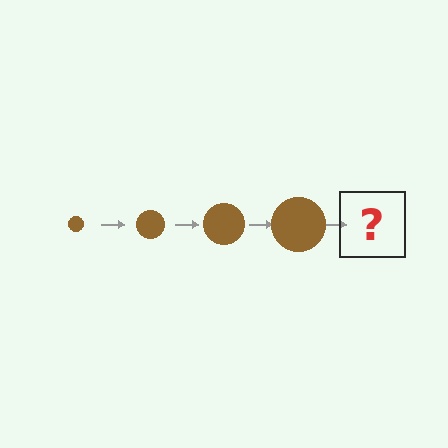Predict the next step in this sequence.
The next step is a brown circle, larger than the previous one.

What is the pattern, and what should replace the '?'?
The pattern is that the circle gets progressively larger each step. The '?' should be a brown circle, larger than the previous one.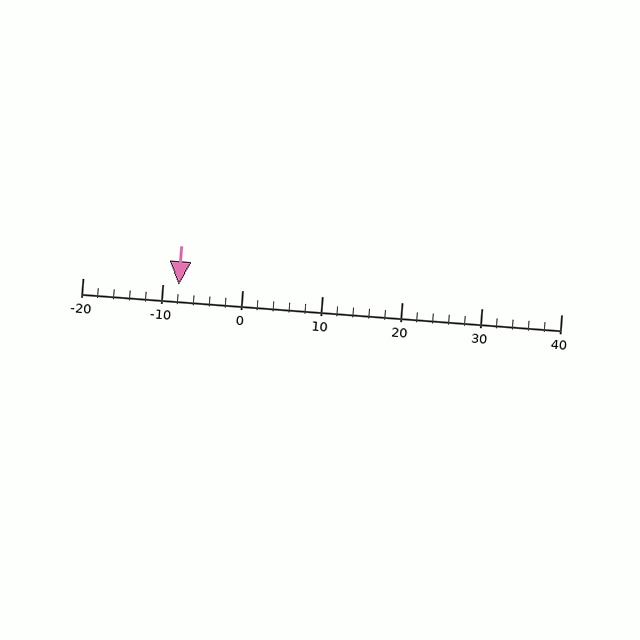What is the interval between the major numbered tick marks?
The major tick marks are spaced 10 units apart.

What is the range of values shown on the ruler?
The ruler shows values from -20 to 40.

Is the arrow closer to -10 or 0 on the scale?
The arrow is closer to -10.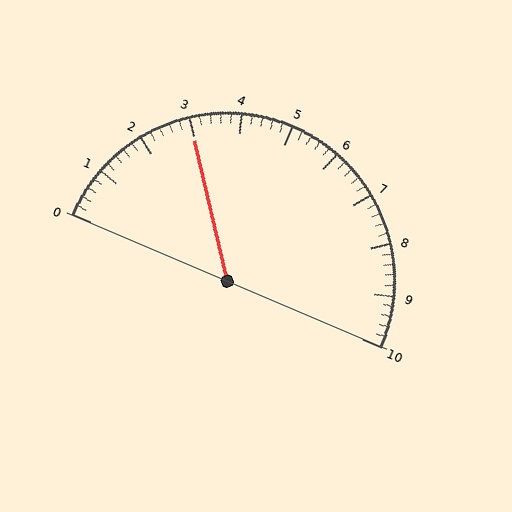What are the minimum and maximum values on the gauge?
The gauge ranges from 0 to 10.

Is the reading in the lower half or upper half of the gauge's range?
The reading is in the lower half of the range (0 to 10).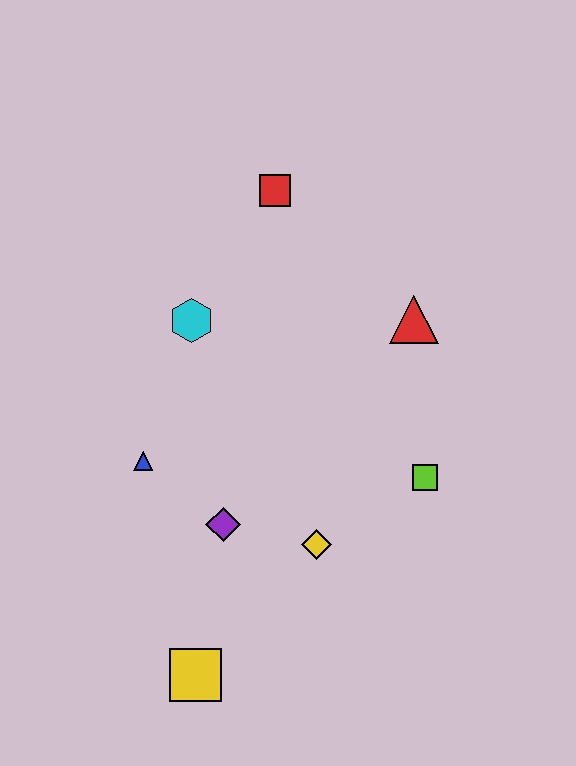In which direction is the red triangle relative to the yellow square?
The red triangle is above the yellow square.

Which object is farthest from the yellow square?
The red square is farthest from the yellow square.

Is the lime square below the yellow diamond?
No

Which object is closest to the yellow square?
The purple diamond is closest to the yellow square.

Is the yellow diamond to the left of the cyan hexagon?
No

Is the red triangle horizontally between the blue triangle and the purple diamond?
No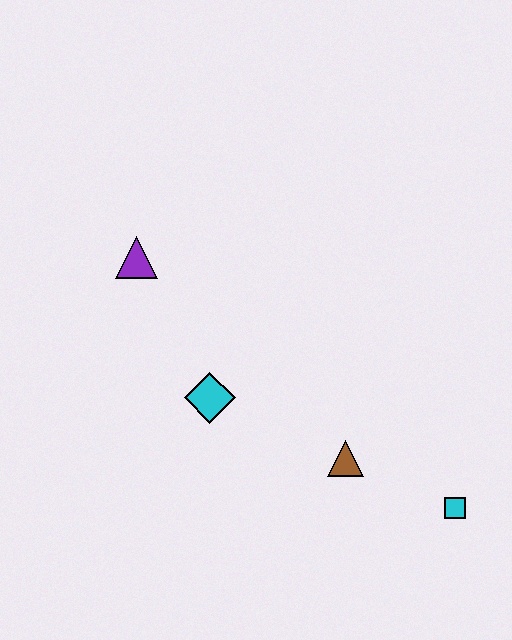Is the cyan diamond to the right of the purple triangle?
Yes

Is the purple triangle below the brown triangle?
No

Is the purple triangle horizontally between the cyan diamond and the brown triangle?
No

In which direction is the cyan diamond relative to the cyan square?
The cyan diamond is to the left of the cyan square.